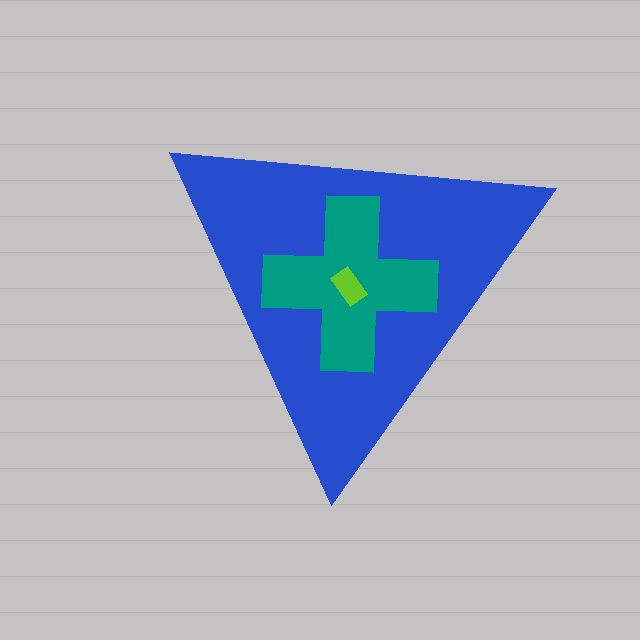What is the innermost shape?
The lime rectangle.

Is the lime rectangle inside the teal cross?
Yes.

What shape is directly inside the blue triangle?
The teal cross.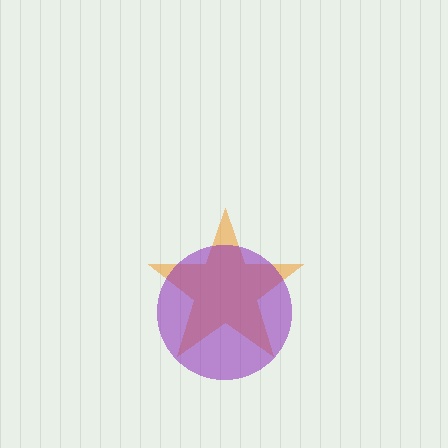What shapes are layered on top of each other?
The layered shapes are: an orange star, a purple circle.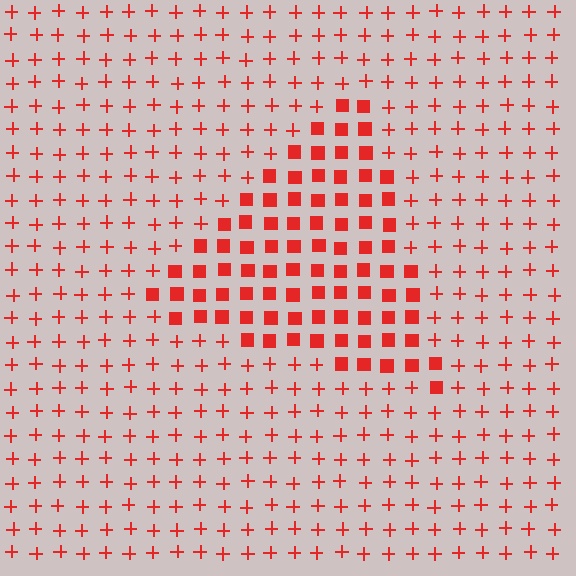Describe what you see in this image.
The image is filled with small red elements arranged in a uniform grid. A triangle-shaped region contains squares, while the surrounding area contains plus signs. The boundary is defined purely by the change in element shape.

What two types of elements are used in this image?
The image uses squares inside the triangle region and plus signs outside it.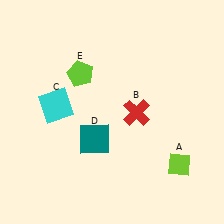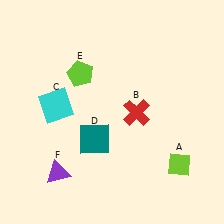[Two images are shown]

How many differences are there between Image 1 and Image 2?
There is 1 difference between the two images.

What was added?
A purple triangle (F) was added in Image 2.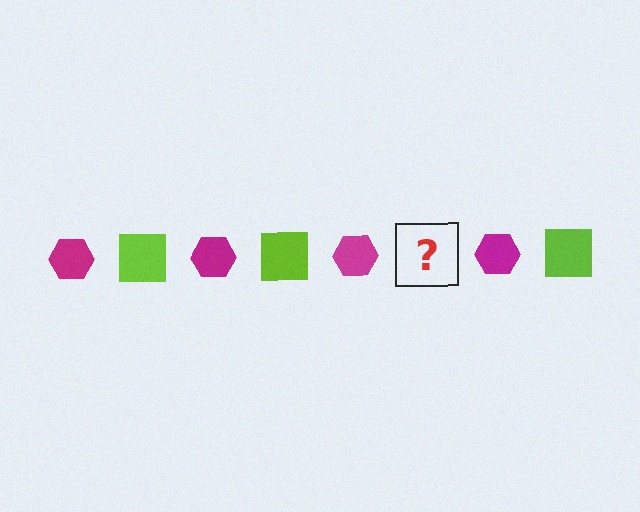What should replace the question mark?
The question mark should be replaced with a lime square.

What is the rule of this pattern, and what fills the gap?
The rule is that the pattern alternates between magenta hexagon and lime square. The gap should be filled with a lime square.